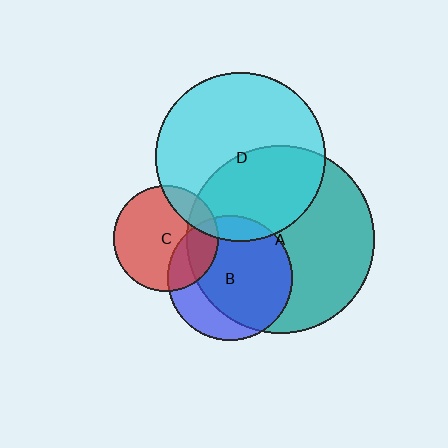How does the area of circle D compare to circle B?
Approximately 1.8 times.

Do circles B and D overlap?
Yes.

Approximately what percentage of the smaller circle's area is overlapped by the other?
Approximately 10%.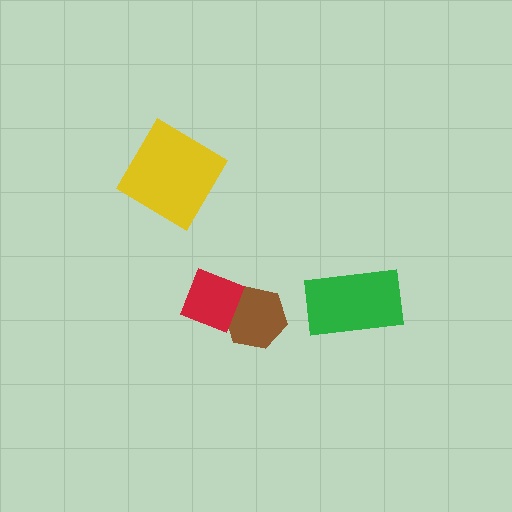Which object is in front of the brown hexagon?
The red diamond is in front of the brown hexagon.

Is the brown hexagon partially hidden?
Yes, it is partially covered by another shape.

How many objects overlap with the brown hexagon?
1 object overlaps with the brown hexagon.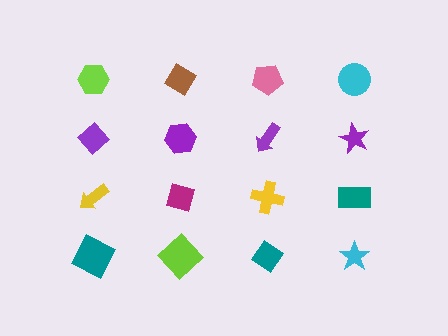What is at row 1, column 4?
A cyan circle.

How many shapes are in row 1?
4 shapes.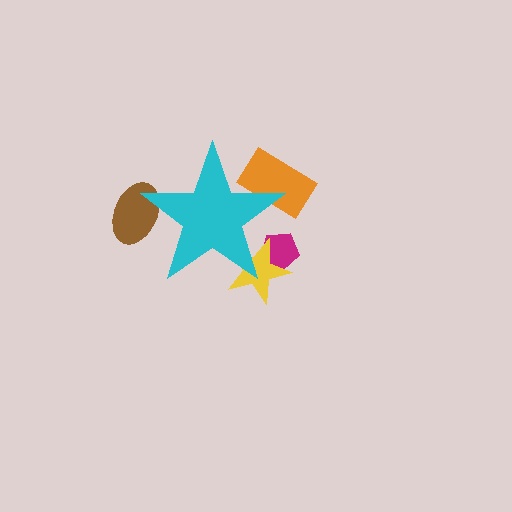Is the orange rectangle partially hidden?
Yes, the orange rectangle is partially hidden behind the cyan star.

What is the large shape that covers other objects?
A cyan star.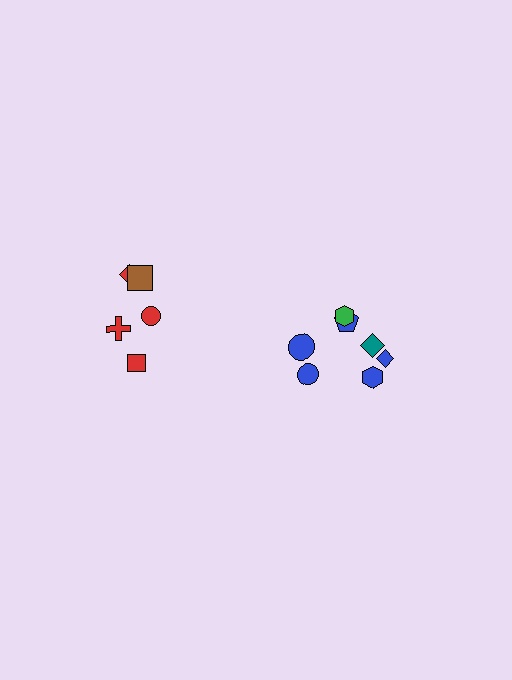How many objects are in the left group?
There are 5 objects.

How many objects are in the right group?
There are 7 objects.